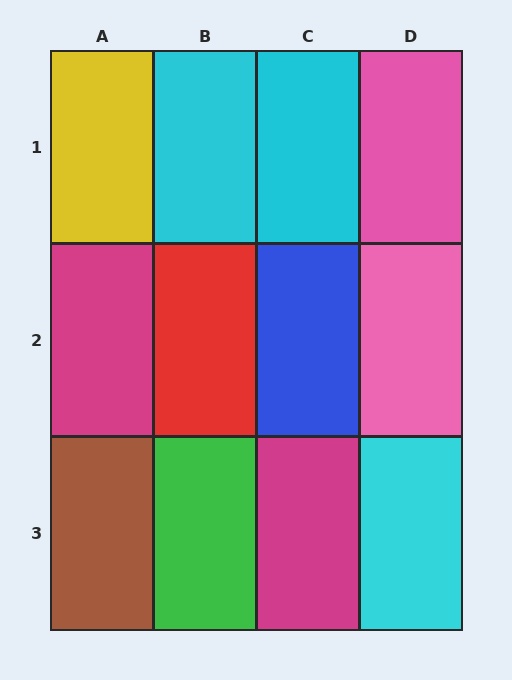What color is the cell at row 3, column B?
Green.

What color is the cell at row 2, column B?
Red.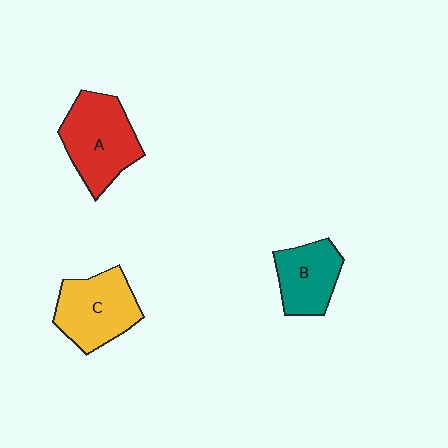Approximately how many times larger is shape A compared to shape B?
Approximately 1.4 times.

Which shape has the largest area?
Shape A (red).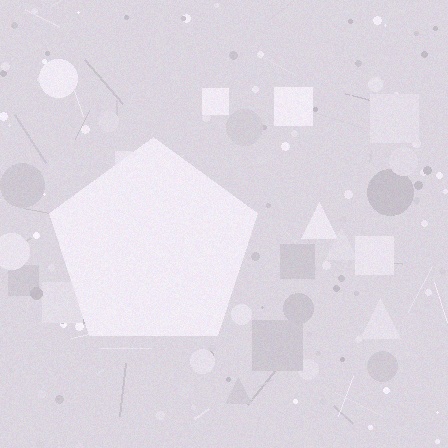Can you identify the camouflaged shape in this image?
The camouflaged shape is a pentagon.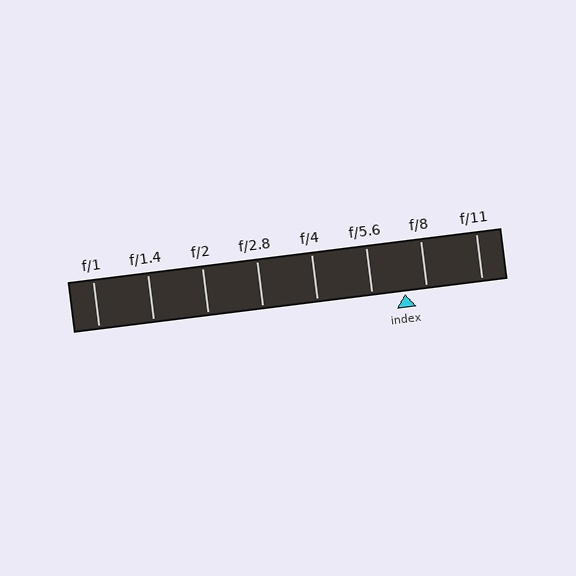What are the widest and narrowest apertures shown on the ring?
The widest aperture shown is f/1 and the narrowest is f/11.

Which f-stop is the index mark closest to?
The index mark is closest to f/8.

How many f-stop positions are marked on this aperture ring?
There are 8 f-stop positions marked.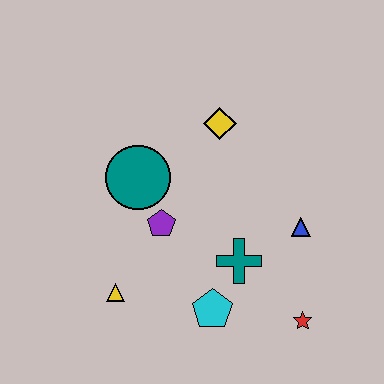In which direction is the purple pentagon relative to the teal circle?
The purple pentagon is below the teal circle.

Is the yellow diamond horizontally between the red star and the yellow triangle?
Yes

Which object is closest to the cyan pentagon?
The teal cross is closest to the cyan pentagon.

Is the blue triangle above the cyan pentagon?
Yes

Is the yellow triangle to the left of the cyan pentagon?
Yes